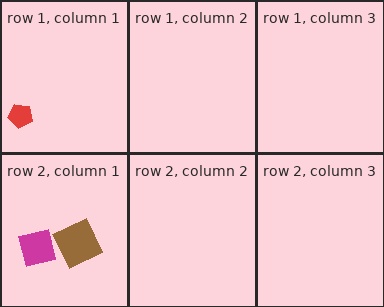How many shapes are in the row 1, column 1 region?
1.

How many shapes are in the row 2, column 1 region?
2.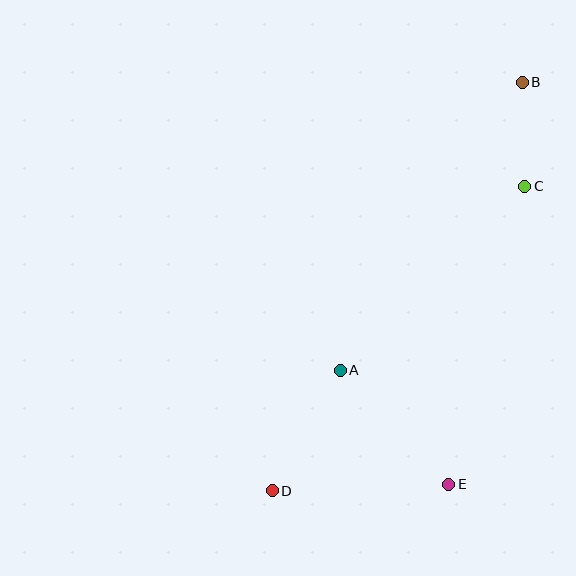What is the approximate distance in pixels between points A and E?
The distance between A and E is approximately 158 pixels.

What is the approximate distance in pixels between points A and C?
The distance between A and C is approximately 261 pixels.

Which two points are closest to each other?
Points B and C are closest to each other.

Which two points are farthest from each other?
Points B and D are farthest from each other.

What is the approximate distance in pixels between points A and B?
The distance between A and B is approximately 341 pixels.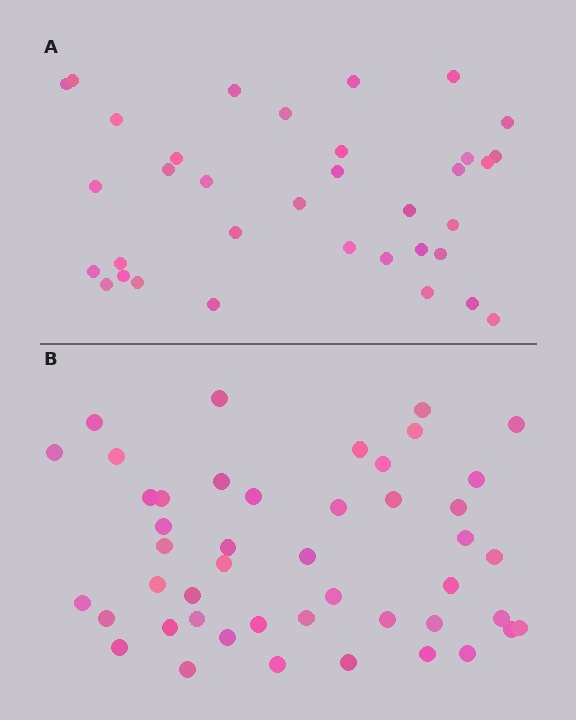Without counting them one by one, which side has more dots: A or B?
Region B (the bottom region) has more dots.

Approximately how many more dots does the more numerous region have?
Region B has roughly 12 or so more dots than region A.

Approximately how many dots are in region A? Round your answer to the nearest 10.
About 40 dots. (The exact count is 35, which rounds to 40.)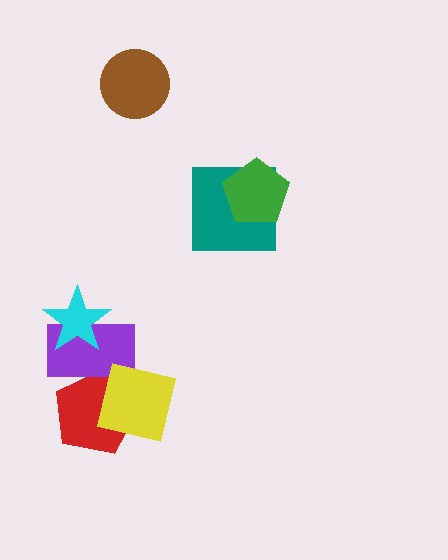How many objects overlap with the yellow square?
2 objects overlap with the yellow square.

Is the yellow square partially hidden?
No, no other shape covers it.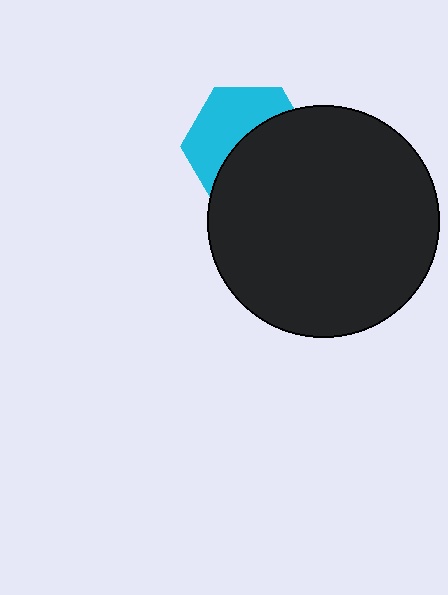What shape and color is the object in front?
The object in front is a black circle.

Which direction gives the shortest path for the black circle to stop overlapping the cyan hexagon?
Moving toward the lower-right gives the shortest separation.